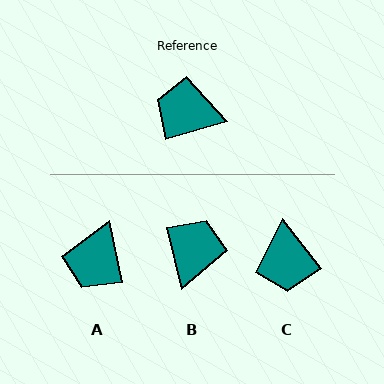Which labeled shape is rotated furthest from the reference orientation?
C, about 112 degrees away.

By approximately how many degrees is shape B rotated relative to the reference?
Approximately 92 degrees clockwise.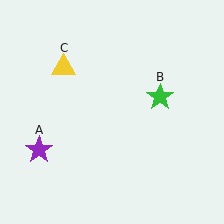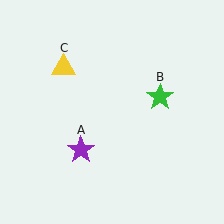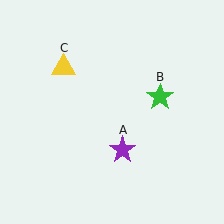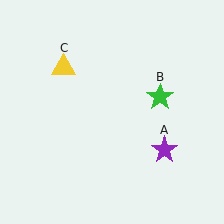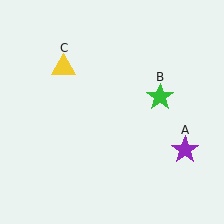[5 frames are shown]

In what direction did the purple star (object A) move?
The purple star (object A) moved right.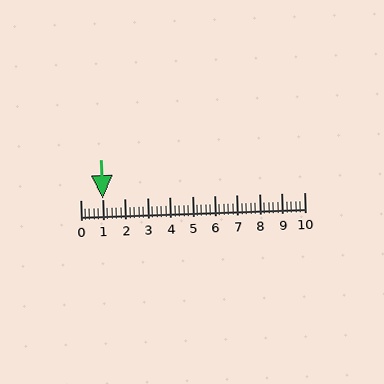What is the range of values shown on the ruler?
The ruler shows values from 0 to 10.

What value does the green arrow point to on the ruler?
The green arrow points to approximately 1.0.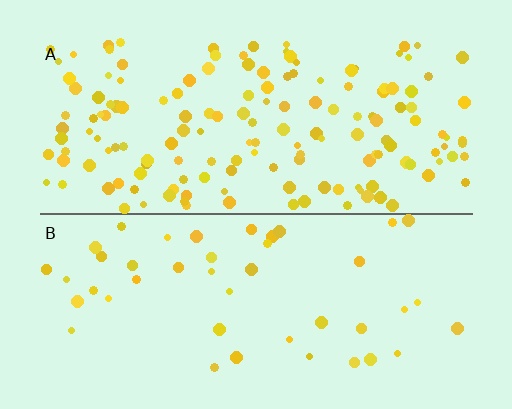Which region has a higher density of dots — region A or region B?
A (the top).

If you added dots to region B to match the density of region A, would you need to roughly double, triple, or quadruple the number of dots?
Approximately triple.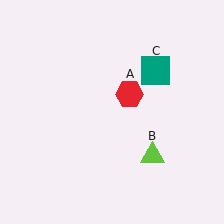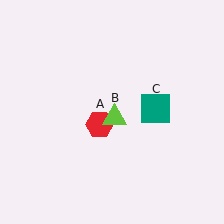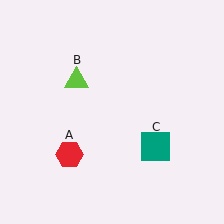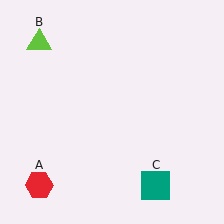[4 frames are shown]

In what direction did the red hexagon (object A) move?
The red hexagon (object A) moved down and to the left.